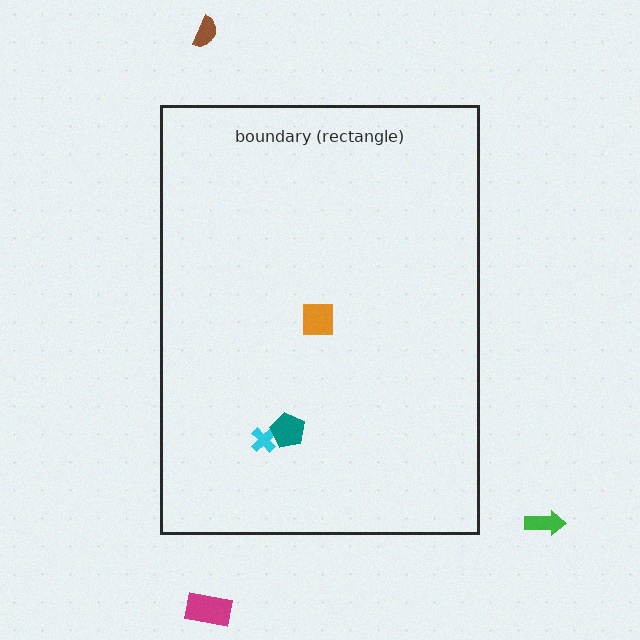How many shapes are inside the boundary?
3 inside, 3 outside.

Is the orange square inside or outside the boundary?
Inside.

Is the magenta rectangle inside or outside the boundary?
Outside.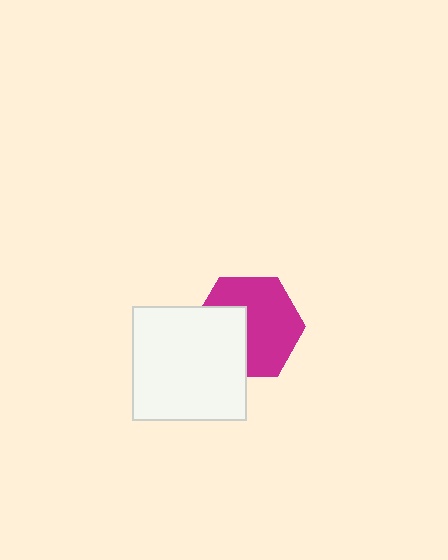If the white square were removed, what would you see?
You would see the complete magenta hexagon.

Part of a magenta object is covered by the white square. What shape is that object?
It is a hexagon.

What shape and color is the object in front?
The object in front is a white square.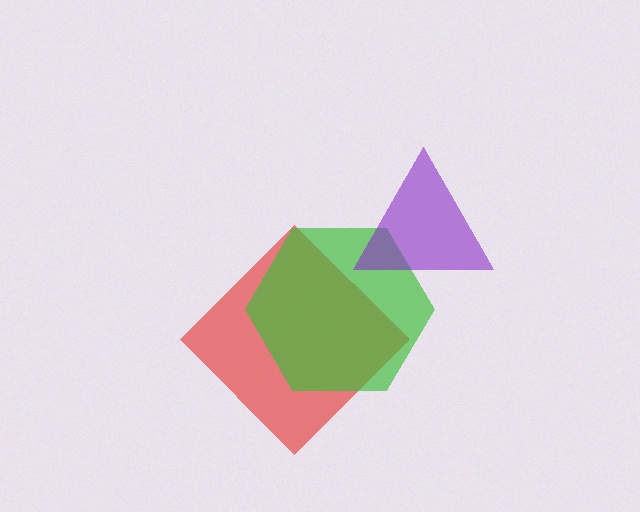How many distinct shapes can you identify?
There are 3 distinct shapes: a red diamond, a green hexagon, a purple triangle.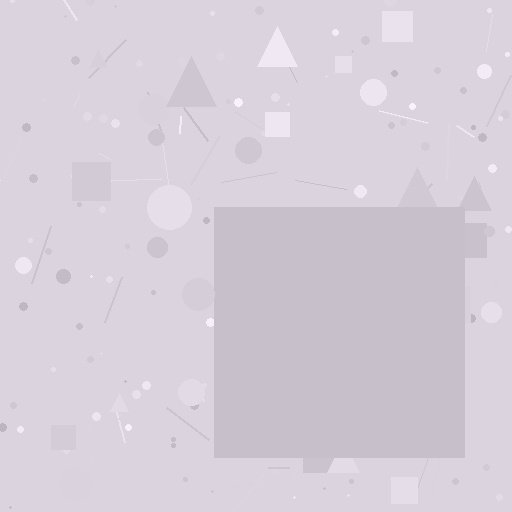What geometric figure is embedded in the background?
A square is embedded in the background.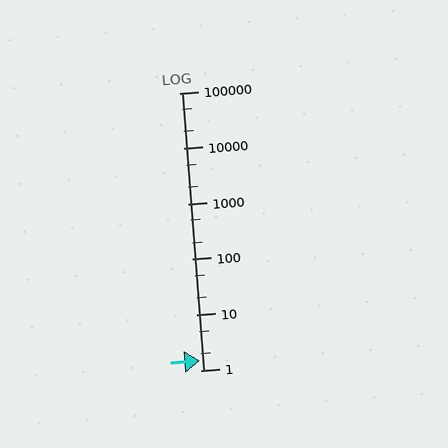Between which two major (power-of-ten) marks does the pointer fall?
The pointer is between 1 and 10.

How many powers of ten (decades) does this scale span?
The scale spans 5 decades, from 1 to 100000.